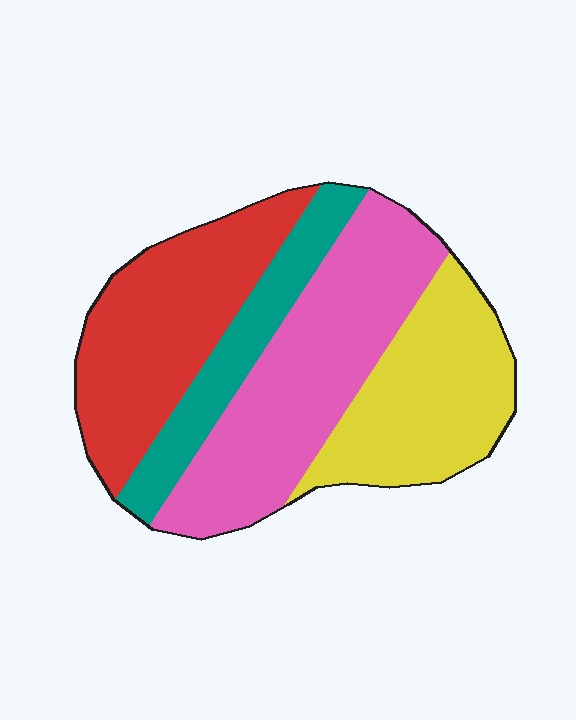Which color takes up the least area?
Teal, at roughly 15%.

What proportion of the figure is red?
Red takes up between a quarter and a half of the figure.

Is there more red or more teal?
Red.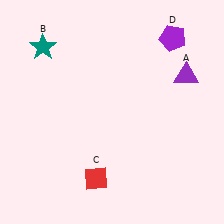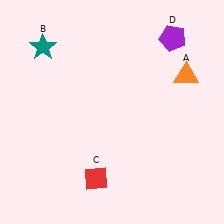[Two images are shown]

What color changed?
The triangle (A) changed from purple in Image 1 to orange in Image 2.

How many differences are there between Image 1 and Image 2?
There is 1 difference between the two images.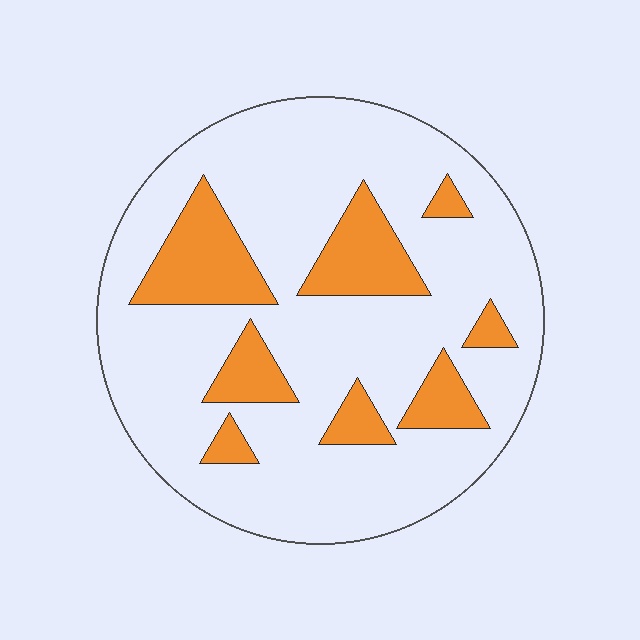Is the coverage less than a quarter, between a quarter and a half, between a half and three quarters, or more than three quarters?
Less than a quarter.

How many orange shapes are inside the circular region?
8.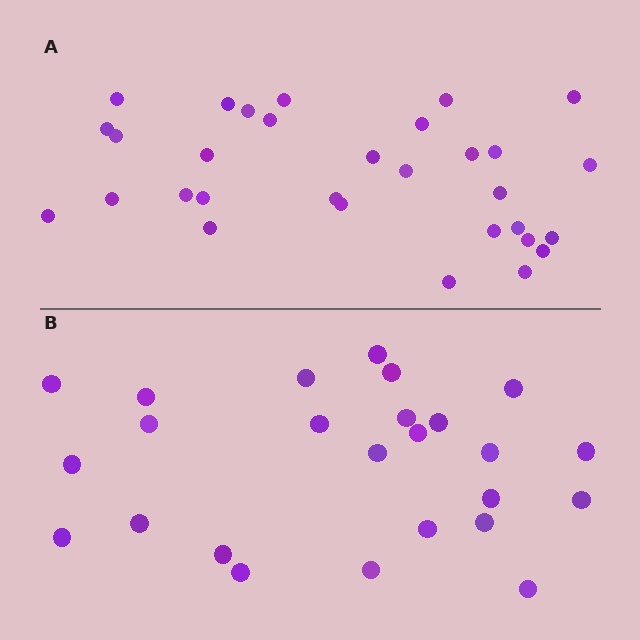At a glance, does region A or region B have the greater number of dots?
Region A (the top region) has more dots.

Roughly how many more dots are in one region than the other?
Region A has about 6 more dots than region B.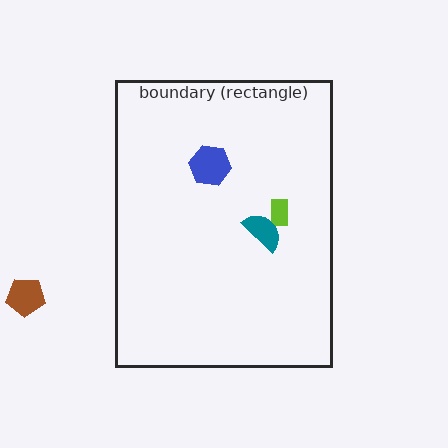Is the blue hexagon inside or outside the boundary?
Inside.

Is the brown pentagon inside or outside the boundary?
Outside.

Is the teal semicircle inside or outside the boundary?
Inside.